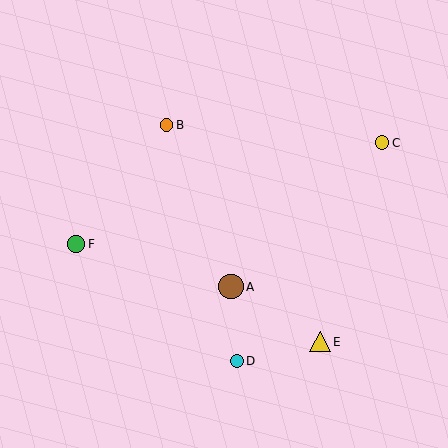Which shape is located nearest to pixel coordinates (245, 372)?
The cyan circle (labeled D) at (237, 361) is nearest to that location.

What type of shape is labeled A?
Shape A is a brown circle.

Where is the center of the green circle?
The center of the green circle is at (76, 244).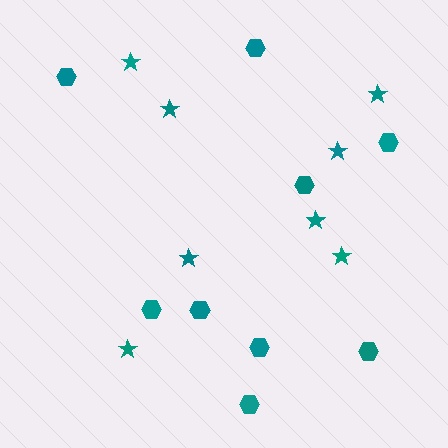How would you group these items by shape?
There are 2 groups: one group of stars (8) and one group of hexagons (9).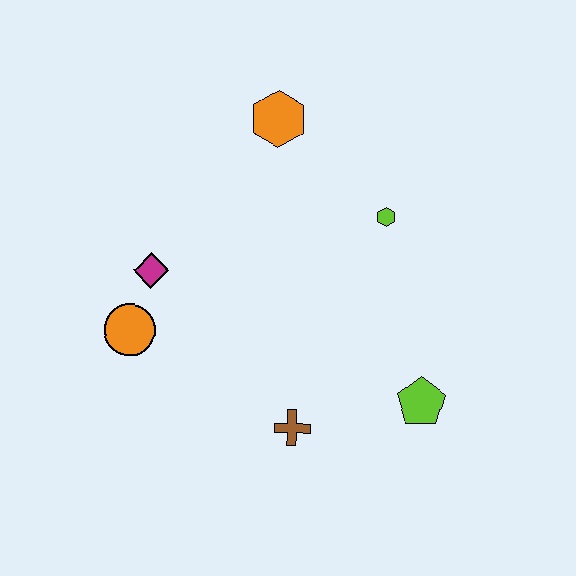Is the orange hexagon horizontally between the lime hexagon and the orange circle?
Yes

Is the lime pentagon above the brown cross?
Yes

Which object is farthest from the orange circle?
The lime pentagon is farthest from the orange circle.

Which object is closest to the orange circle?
The magenta diamond is closest to the orange circle.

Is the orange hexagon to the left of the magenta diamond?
No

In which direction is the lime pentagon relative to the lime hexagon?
The lime pentagon is below the lime hexagon.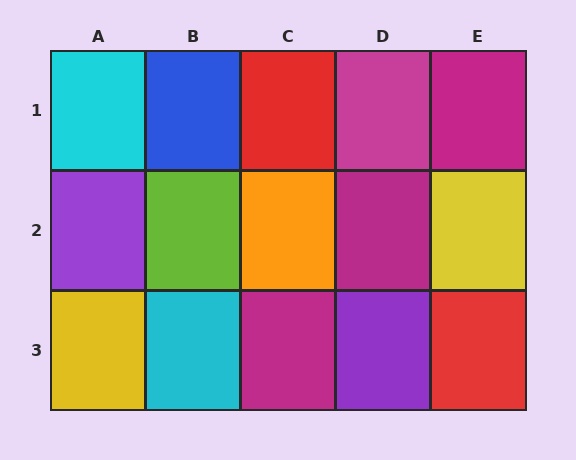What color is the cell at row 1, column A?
Cyan.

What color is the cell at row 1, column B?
Blue.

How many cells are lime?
1 cell is lime.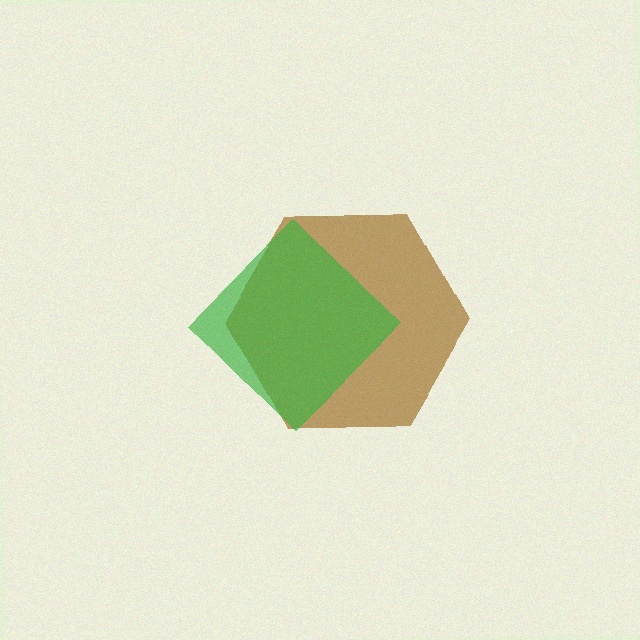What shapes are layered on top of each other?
The layered shapes are: a brown hexagon, a green diamond.